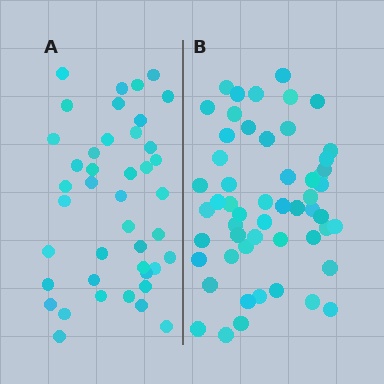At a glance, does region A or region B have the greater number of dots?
Region B (the right region) has more dots.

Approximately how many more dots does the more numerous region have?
Region B has roughly 12 or so more dots than region A.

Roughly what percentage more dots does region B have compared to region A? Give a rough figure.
About 30% more.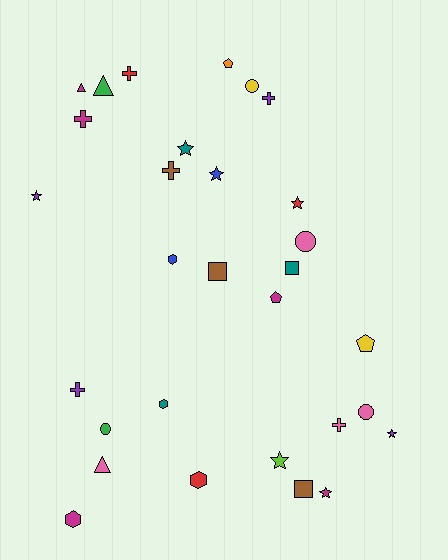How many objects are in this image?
There are 30 objects.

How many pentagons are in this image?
There are 3 pentagons.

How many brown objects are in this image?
There are 3 brown objects.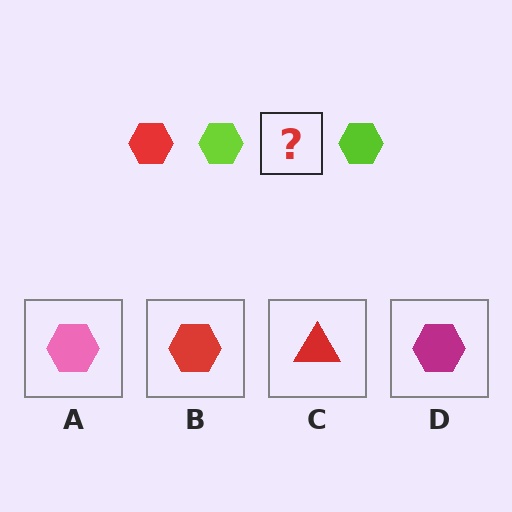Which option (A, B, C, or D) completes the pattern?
B.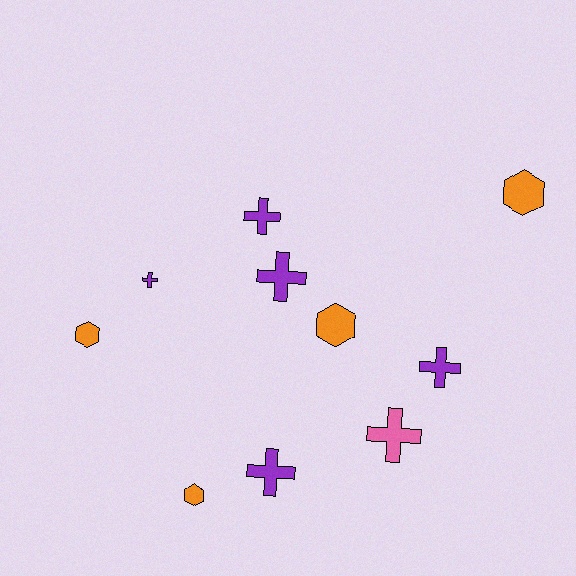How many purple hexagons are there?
There are no purple hexagons.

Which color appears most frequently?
Purple, with 5 objects.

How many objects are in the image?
There are 10 objects.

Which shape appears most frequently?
Cross, with 6 objects.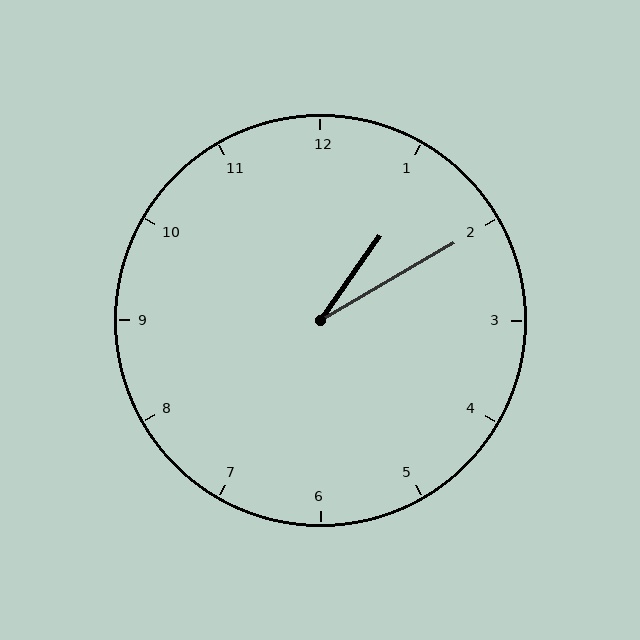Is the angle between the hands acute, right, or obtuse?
It is acute.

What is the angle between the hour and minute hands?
Approximately 25 degrees.